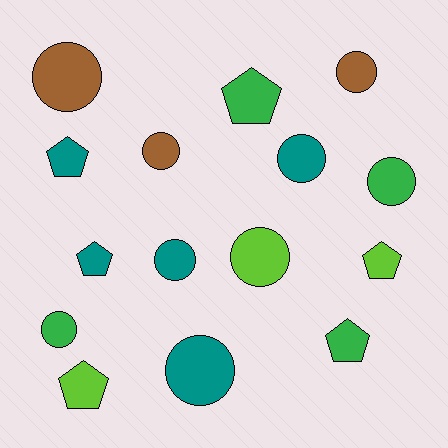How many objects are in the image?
There are 15 objects.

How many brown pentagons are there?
There are no brown pentagons.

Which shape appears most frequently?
Circle, with 9 objects.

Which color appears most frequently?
Teal, with 5 objects.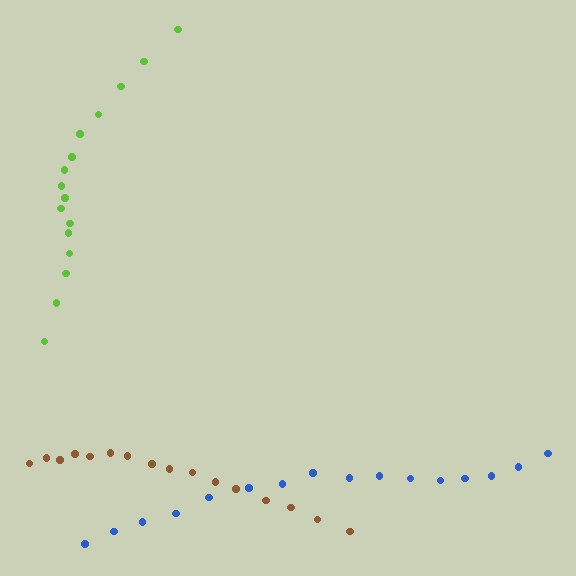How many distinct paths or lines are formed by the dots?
There are 3 distinct paths.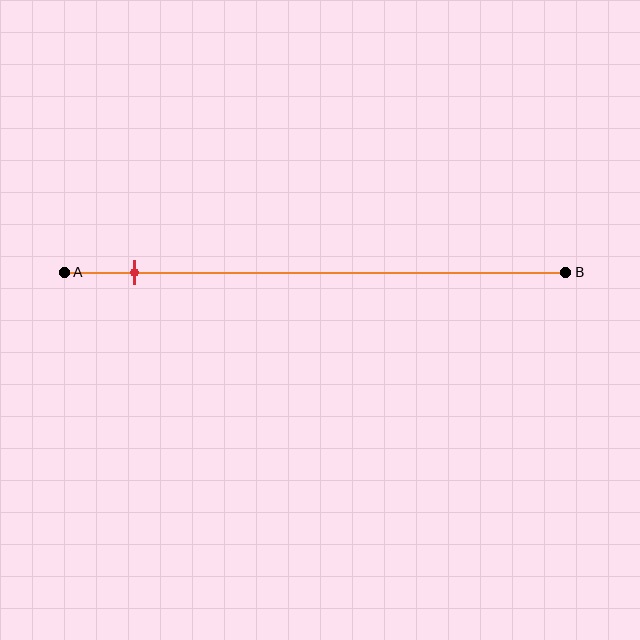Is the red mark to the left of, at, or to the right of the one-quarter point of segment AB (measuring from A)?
The red mark is to the left of the one-quarter point of segment AB.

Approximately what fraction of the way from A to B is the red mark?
The red mark is approximately 15% of the way from A to B.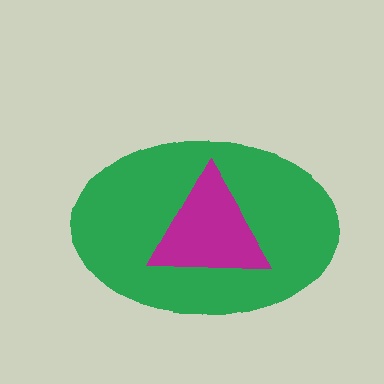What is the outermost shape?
The green ellipse.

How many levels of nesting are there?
2.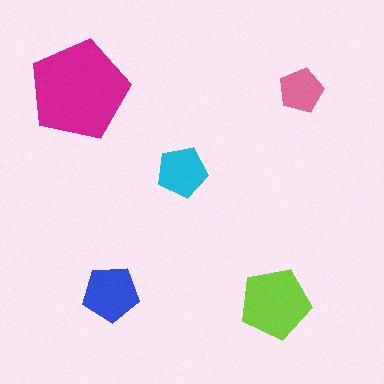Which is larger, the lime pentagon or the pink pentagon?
The lime one.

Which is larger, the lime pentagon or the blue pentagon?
The lime one.